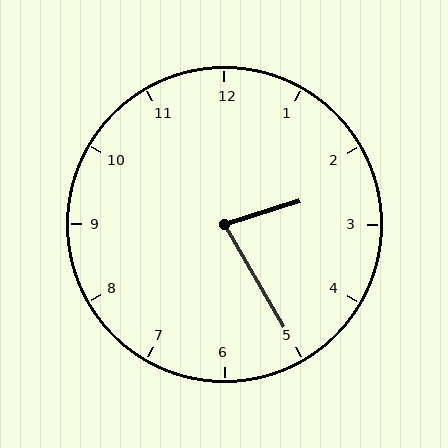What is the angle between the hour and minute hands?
Approximately 78 degrees.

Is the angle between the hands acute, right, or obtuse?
It is acute.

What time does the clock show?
2:25.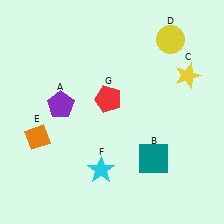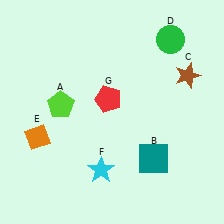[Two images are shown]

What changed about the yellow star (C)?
In Image 1, C is yellow. In Image 2, it changed to brown.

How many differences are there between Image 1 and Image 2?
There are 3 differences between the two images.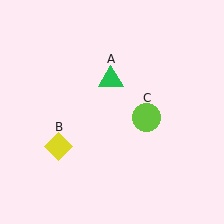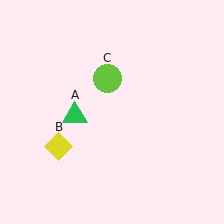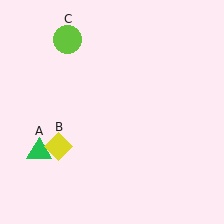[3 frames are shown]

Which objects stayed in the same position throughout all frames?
Yellow diamond (object B) remained stationary.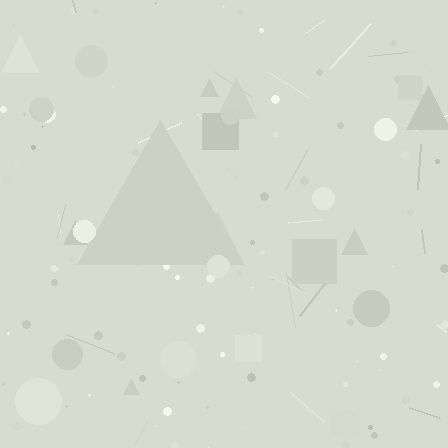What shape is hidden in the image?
A triangle is hidden in the image.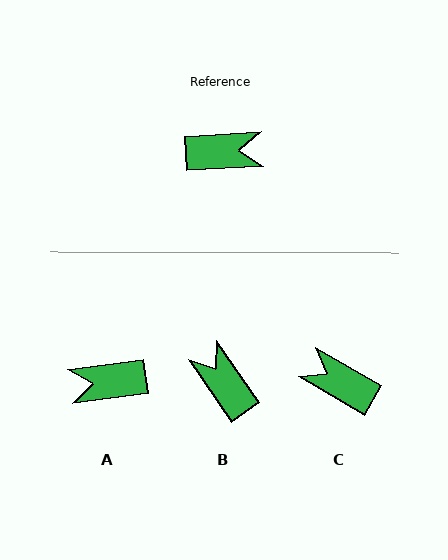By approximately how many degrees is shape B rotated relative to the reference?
Approximately 122 degrees counter-clockwise.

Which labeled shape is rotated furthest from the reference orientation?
A, about 175 degrees away.